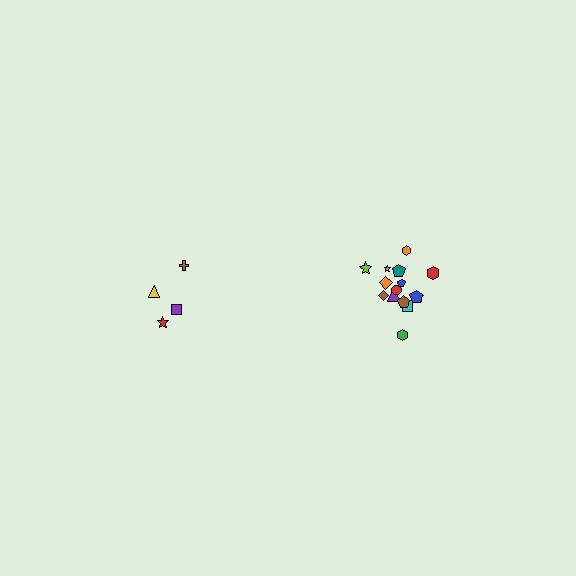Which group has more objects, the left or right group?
The right group.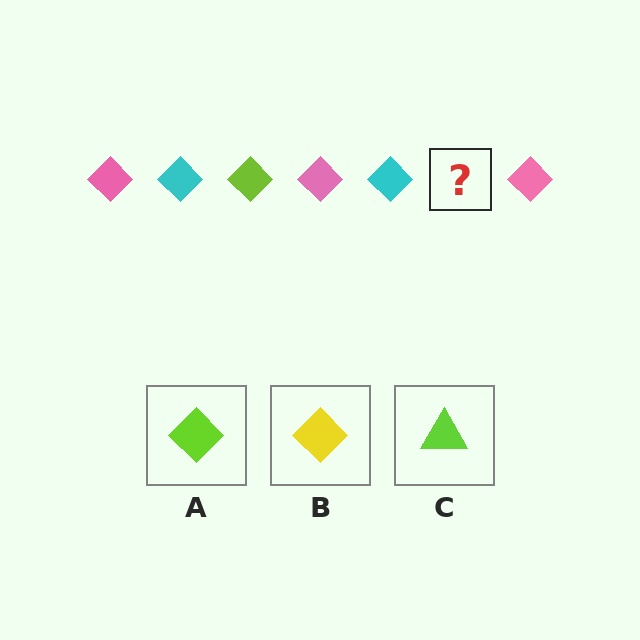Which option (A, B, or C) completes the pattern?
A.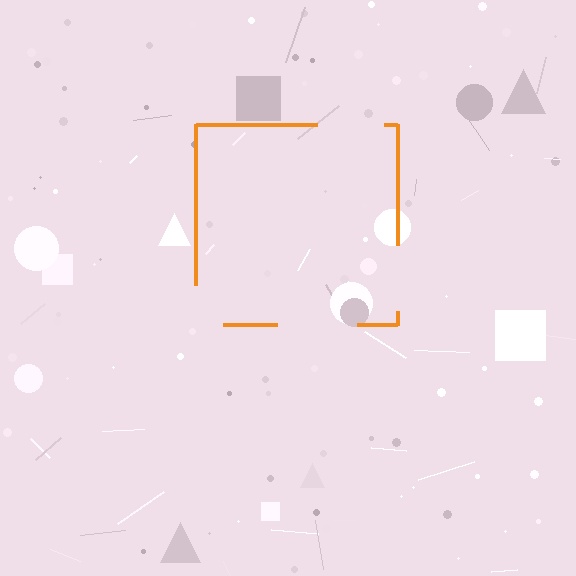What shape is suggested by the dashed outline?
The dashed outline suggests a square.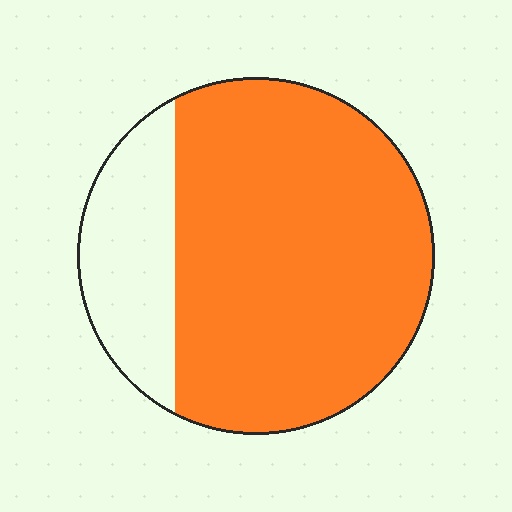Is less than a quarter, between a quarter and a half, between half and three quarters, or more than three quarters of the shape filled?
More than three quarters.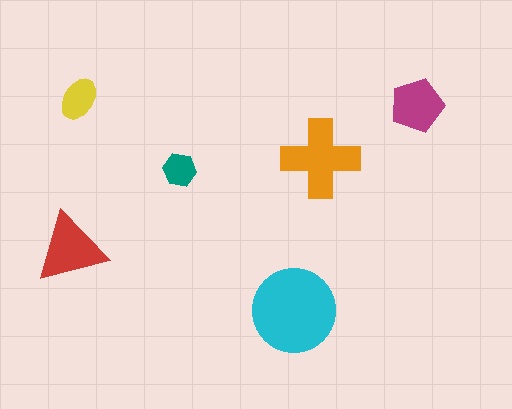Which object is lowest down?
The cyan circle is bottommost.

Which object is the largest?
The cyan circle.